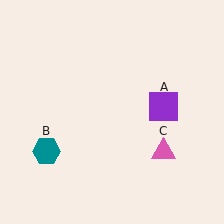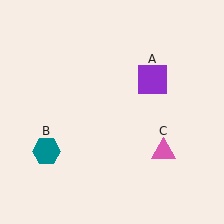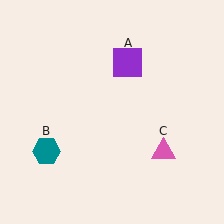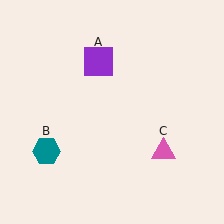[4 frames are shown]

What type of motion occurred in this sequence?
The purple square (object A) rotated counterclockwise around the center of the scene.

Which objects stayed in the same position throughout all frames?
Teal hexagon (object B) and pink triangle (object C) remained stationary.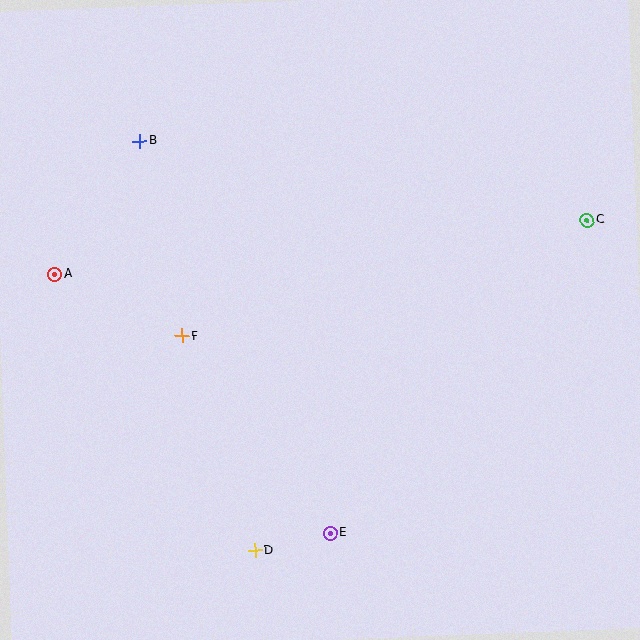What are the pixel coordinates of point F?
Point F is at (182, 336).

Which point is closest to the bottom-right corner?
Point E is closest to the bottom-right corner.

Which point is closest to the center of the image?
Point F at (182, 336) is closest to the center.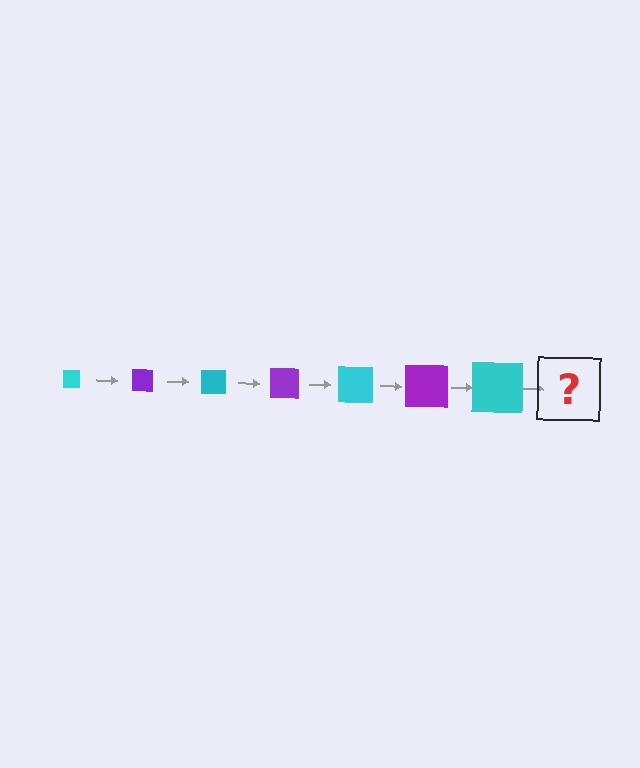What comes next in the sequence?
The next element should be a purple square, larger than the previous one.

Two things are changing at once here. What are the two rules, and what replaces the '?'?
The two rules are that the square grows larger each step and the color cycles through cyan and purple. The '?' should be a purple square, larger than the previous one.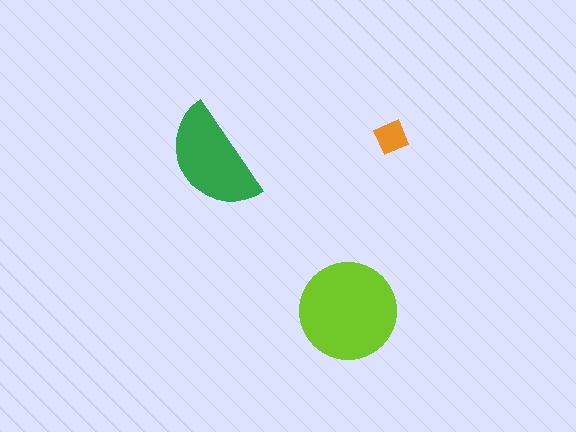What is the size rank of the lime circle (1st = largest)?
1st.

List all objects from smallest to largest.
The orange square, the green semicircle, the lime circle.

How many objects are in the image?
There are 3 objects in the image.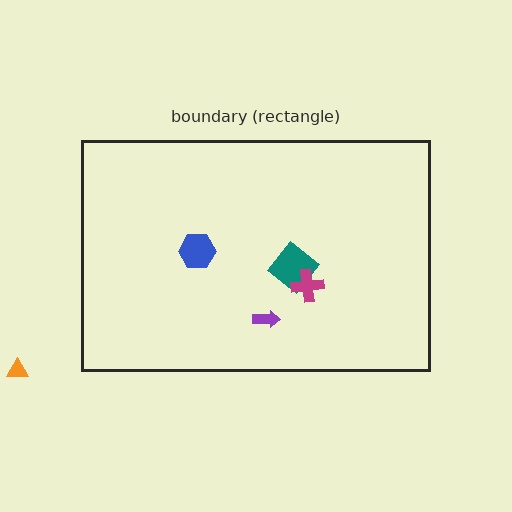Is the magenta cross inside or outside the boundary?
Inside.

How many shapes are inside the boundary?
4 inside, 1 outside.